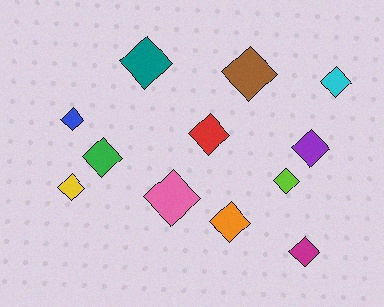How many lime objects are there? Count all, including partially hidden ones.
There is 1 lime object.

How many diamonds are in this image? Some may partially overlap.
There are 12 diamonds.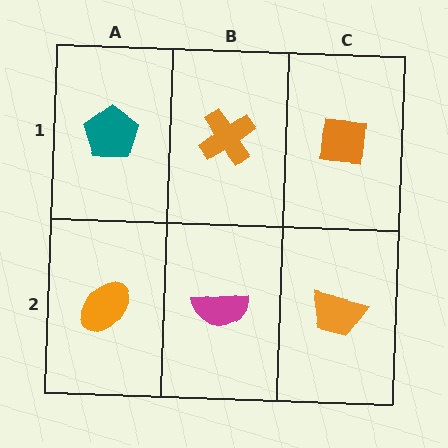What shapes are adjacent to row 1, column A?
An orange ellipse (row 2, column A), an orange cross (row 1, column B).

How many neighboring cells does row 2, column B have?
3.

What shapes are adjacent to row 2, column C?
An orange square (row 1, column C), a magenta semicircle (row 2, column B).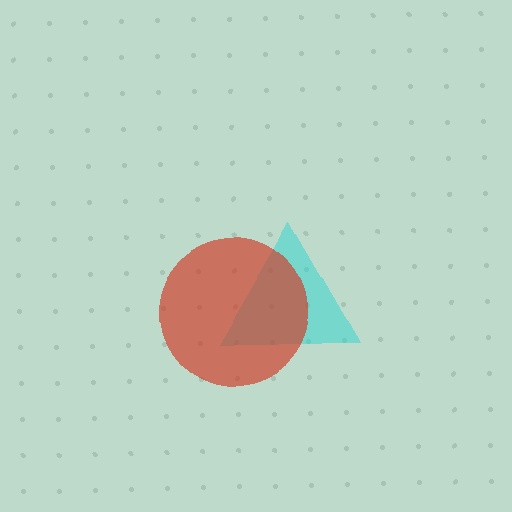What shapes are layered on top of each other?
The layered shapes are: a cyan triangle, a red circle.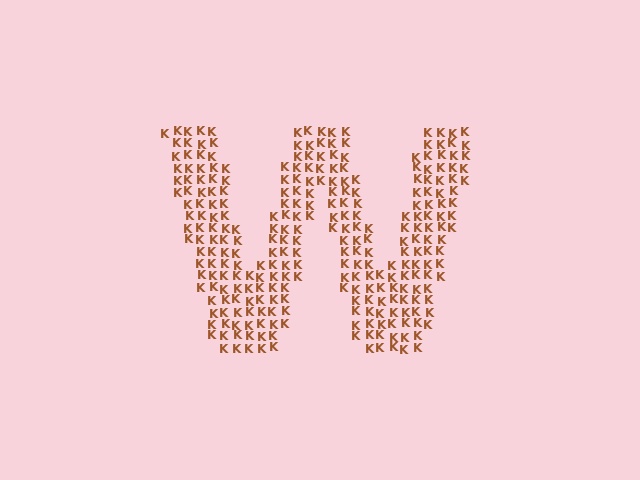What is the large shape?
The large shape is the letter W.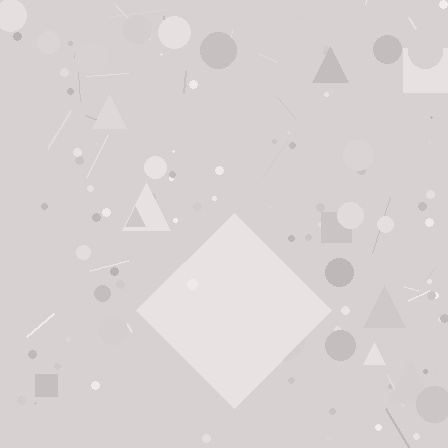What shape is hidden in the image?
A diamond is hidden in the image.